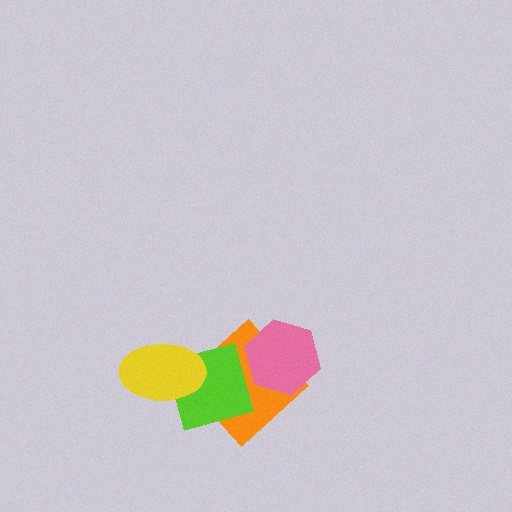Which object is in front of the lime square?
The yellow ellipse is in front of the lime square.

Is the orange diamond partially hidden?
Yes, it is partially covered by another shape.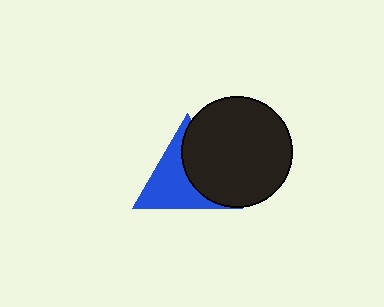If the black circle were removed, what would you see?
You would see the complete blue triangle.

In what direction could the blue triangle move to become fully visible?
The blue triangle could move left. That would shift it out from behind the black circle entirely.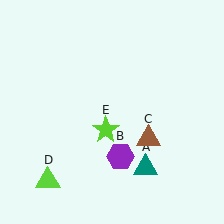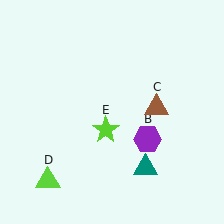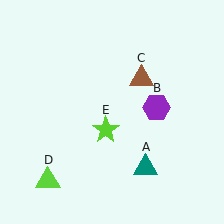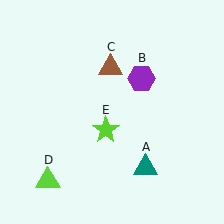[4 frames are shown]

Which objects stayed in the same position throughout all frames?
Teal triangle (object A) and lime triangle (object D) and lime star (object E) remained stationary.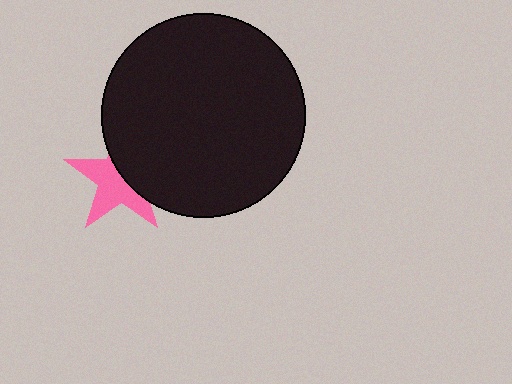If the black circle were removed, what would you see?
You would see the complete pink star.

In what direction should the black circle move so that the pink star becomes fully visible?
The black circle should move right. That is the shortest direction to clear the overlap and leave the pink star fully visible.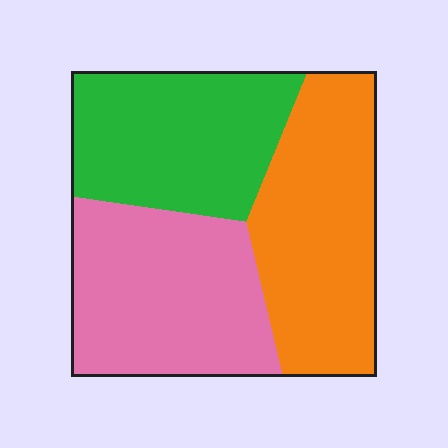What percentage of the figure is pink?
Pink covers around 35% of the figure.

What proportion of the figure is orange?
Orange takes up between a third and a half of the figure.